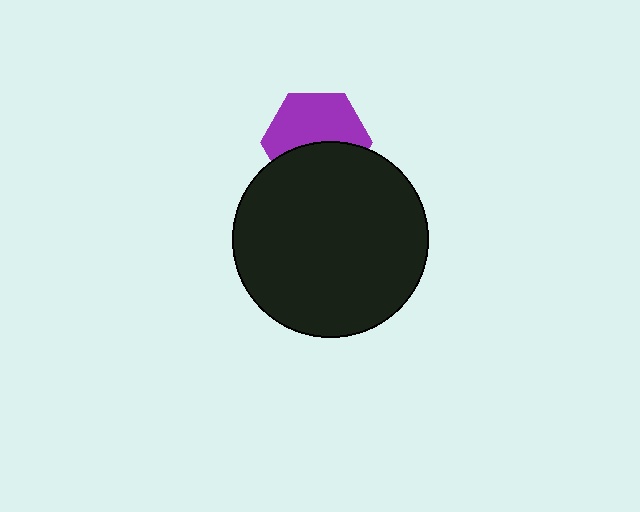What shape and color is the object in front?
The object in front is a black circle.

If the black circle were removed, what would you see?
You would see the complete purple hexagon.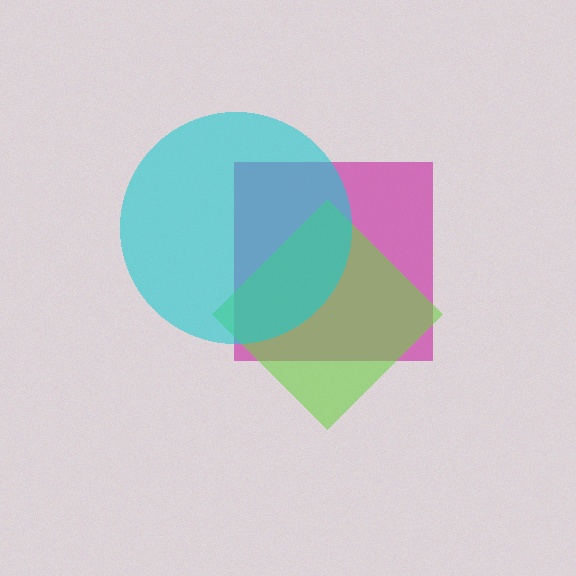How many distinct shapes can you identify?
There are 3 distinct shapes: a magenta square, a lime diamond, a cyan circle.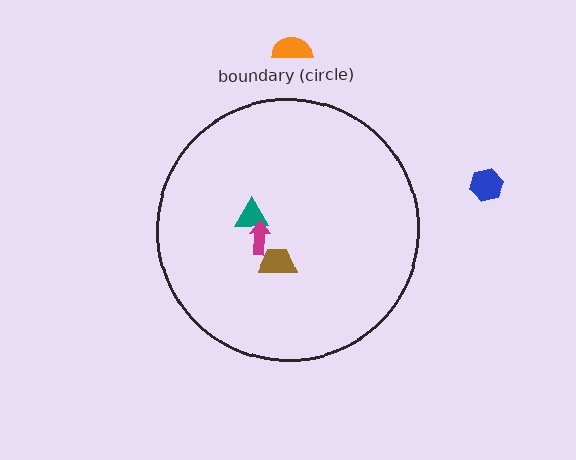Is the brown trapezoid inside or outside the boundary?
Inside.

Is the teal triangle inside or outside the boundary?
Inside.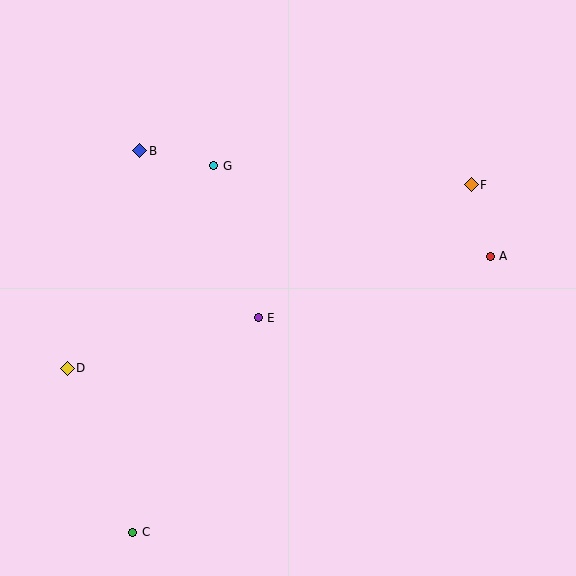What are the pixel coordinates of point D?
Point D is at (67, 368).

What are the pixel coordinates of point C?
Point C is at (133, 532).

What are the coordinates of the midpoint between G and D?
The midpoint between G and D is at (141, 267).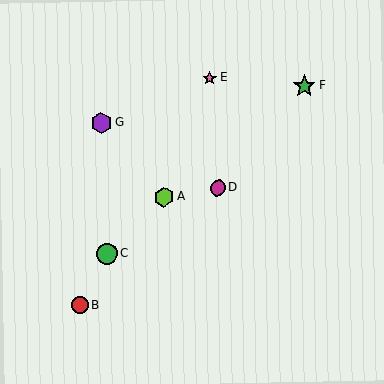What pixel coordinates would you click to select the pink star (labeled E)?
Click at (209, 78) to select the pink star E.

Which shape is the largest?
The green star (labeled F) is the largest.